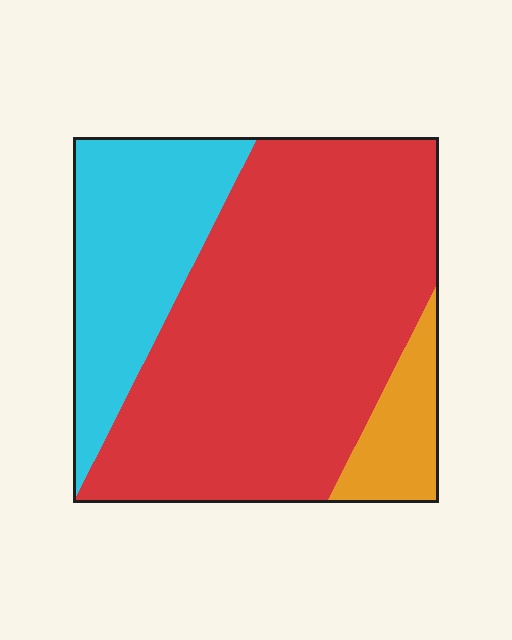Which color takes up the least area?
Orange, at roughly 10%.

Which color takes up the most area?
Red, at roughly 65%.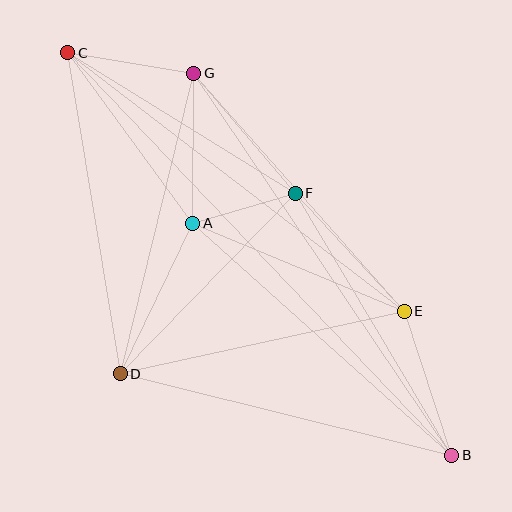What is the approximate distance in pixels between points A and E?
The distance between A and E is approximately 229 pixels.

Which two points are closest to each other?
Points A and F are closest to each other.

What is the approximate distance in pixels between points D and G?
The distance between D and G is approximately 310 pixels.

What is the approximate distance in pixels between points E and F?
The distance between E and F is approximately 161 pixels.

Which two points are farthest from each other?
Points B and C are farthest from each other.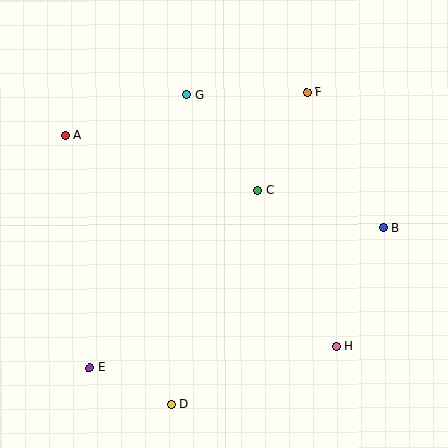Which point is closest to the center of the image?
Point C at (258, 190) is closest to the center.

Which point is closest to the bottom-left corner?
Point E is closest to the bottom-left corner.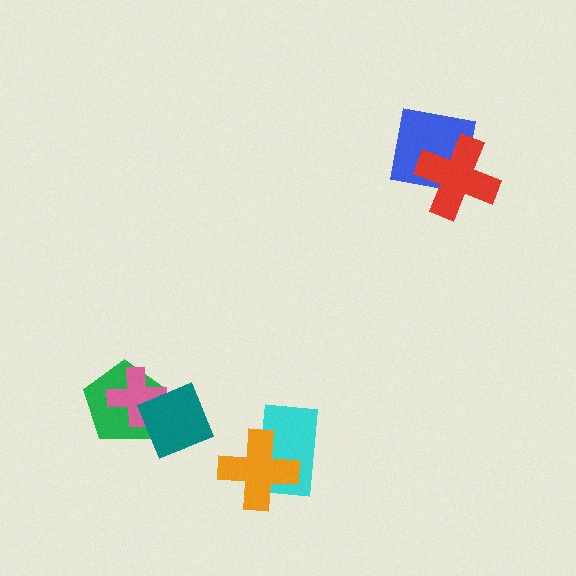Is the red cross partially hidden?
No, no other shape covers it.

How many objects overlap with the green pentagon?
2 objects overlap with the green pentagon.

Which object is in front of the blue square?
The red cross is in front of the blue square.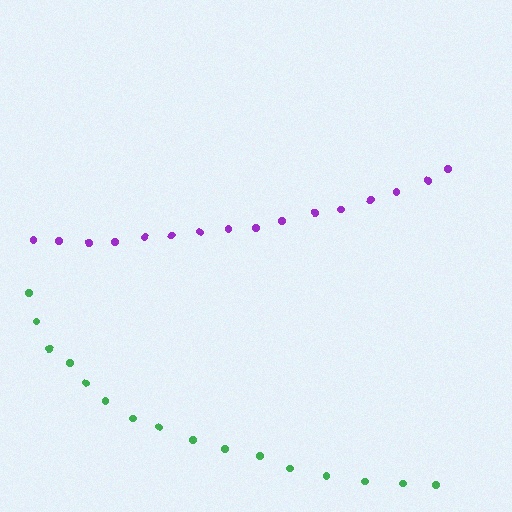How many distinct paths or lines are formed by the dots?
There are 2 distinct paths.